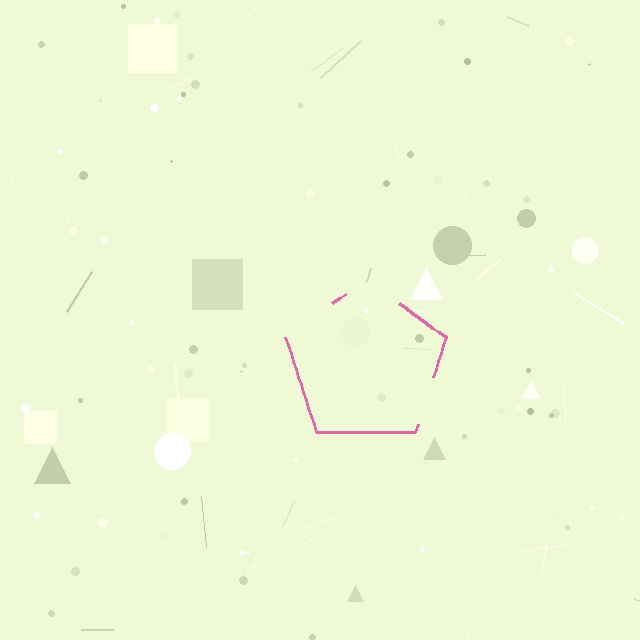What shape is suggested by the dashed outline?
The dashed outline suggests a pentagon.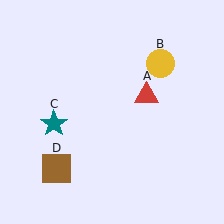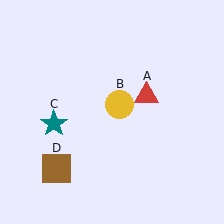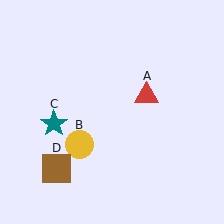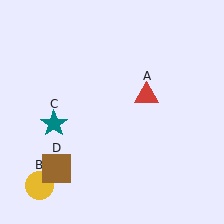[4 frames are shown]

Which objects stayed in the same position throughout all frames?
Red triangle (object A) and teal star (object C) and brown square (object D) remained stationary.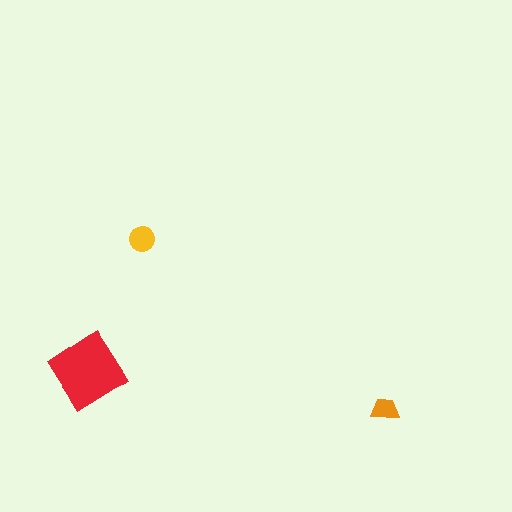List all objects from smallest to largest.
The orange trapezoid, the yellow circle, the red diamond.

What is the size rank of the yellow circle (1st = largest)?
2nd.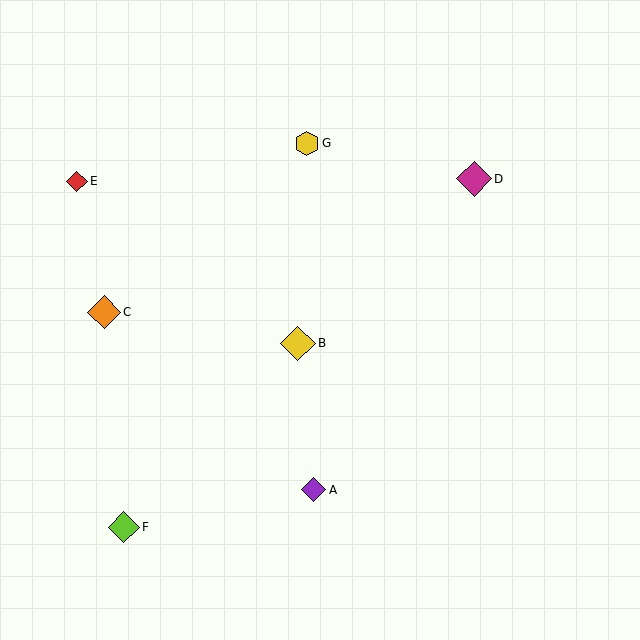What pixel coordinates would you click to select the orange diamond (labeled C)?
Click at (104, 312) to select the orange diamond C.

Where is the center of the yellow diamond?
The center of the yellow diamond is at (298, 343).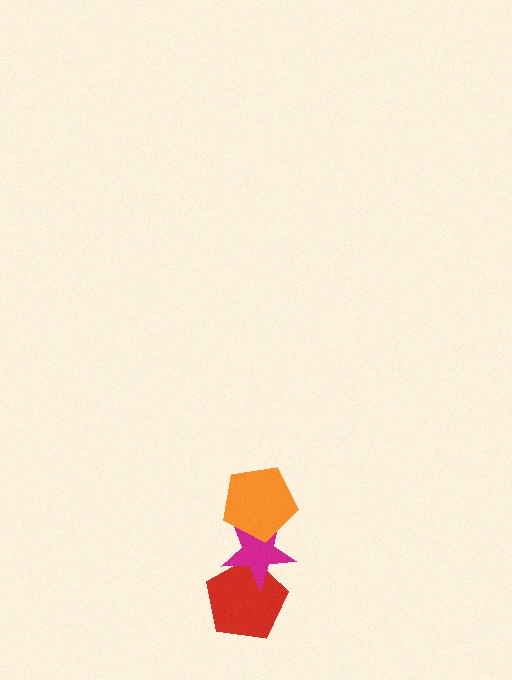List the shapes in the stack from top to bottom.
From top to bottom: the orange pentagon, the magenta star, the red pentagon.